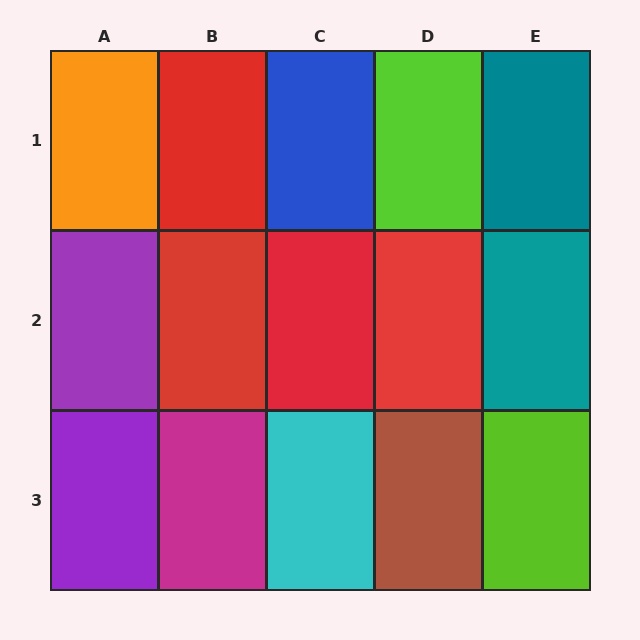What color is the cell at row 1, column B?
Red.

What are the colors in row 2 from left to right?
Purple, red, red, red, teal.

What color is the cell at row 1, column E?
Teal.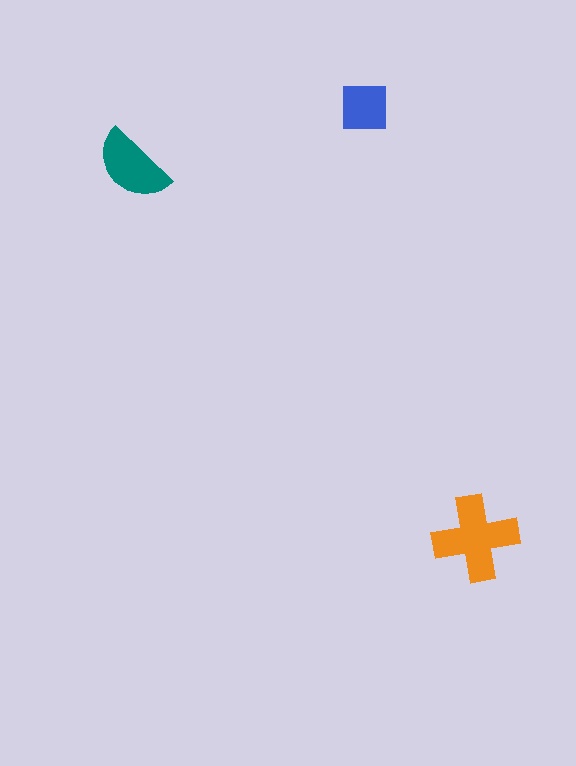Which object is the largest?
The orange cross.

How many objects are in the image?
There are 3 objects in the image.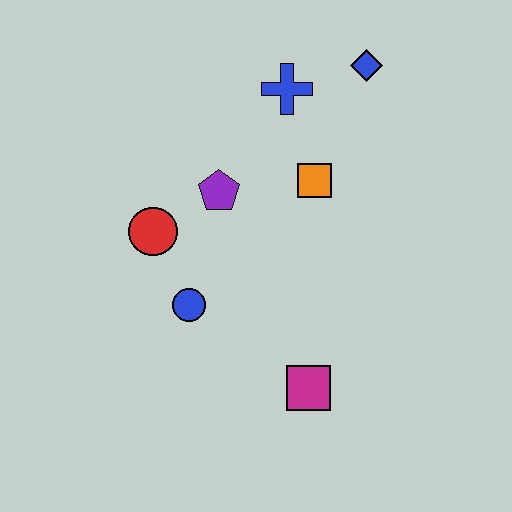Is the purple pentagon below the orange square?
Yes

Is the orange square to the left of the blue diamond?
Yes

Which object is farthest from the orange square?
The magenta square is farthest from the orange square.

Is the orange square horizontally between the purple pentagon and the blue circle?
No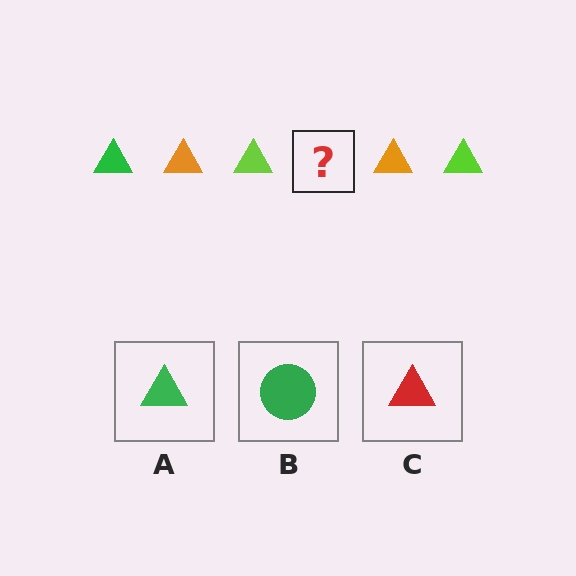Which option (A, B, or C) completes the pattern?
A.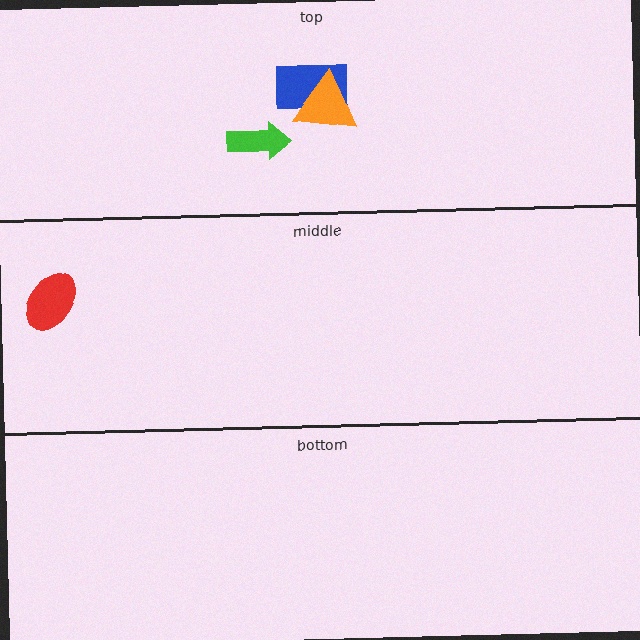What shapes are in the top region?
The green arrow, the blue rectangle, the orange triangle.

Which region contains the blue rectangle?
The top region.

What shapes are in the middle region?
The red ellipse.